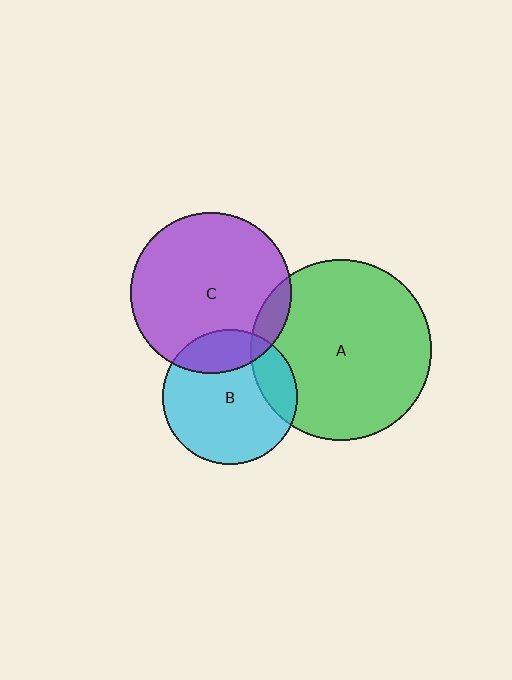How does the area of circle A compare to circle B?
Approximately 1.8 times.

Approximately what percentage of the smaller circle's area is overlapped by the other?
Approximately 20%.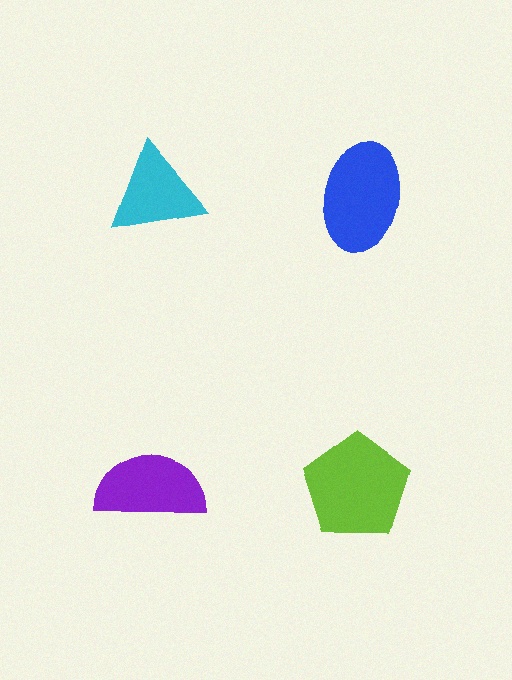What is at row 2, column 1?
A purple semicircle.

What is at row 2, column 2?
A lime pentagon.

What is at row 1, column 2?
A blue ellipse.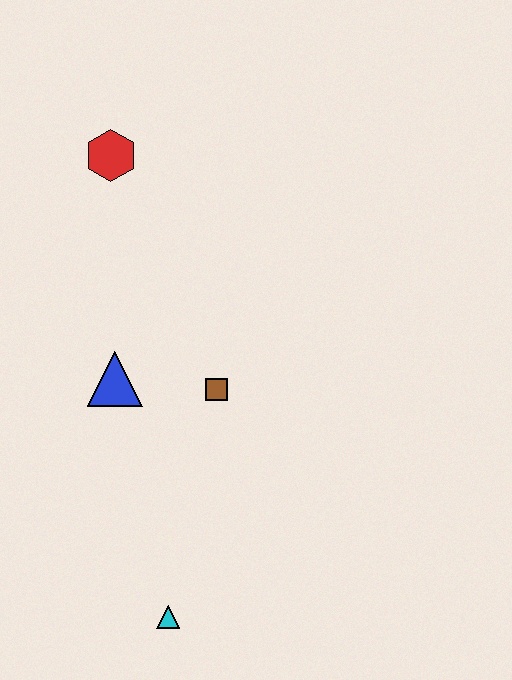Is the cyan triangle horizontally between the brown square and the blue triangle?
Yes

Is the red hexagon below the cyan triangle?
No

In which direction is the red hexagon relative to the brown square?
The red hexagon is above the brown square.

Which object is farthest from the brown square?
The red hexagon is farthest from the brown square.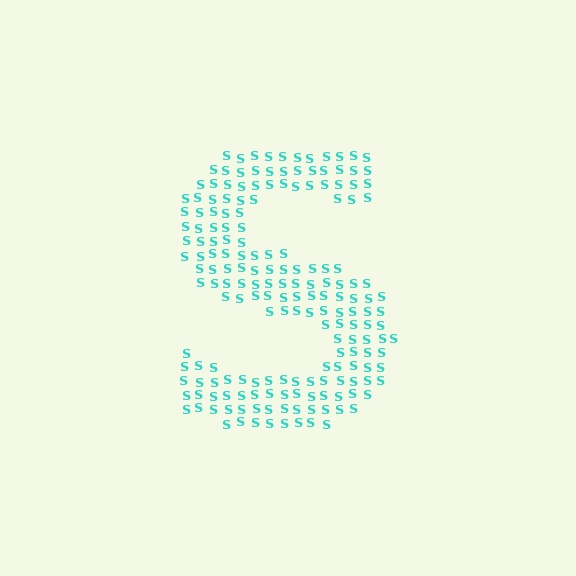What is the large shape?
The large shape is the letter S.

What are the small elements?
The small elements are letter S's.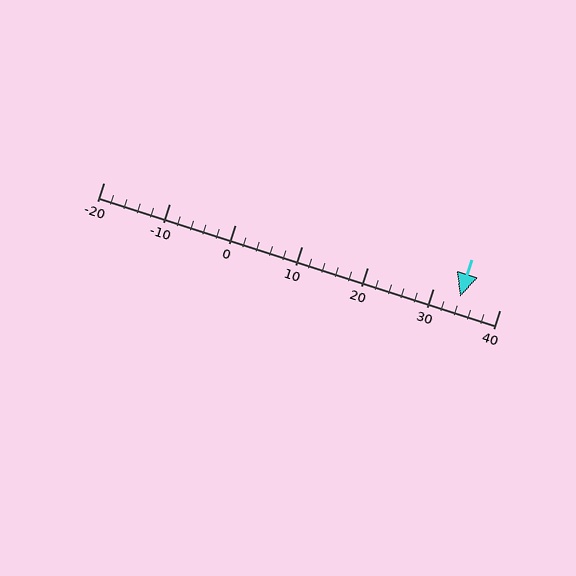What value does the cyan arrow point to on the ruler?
The cyan arrow points to approximately 34.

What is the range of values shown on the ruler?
The ruler shows values from -20 to 40.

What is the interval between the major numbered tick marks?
The major tick marks are spaced 10 units apart.